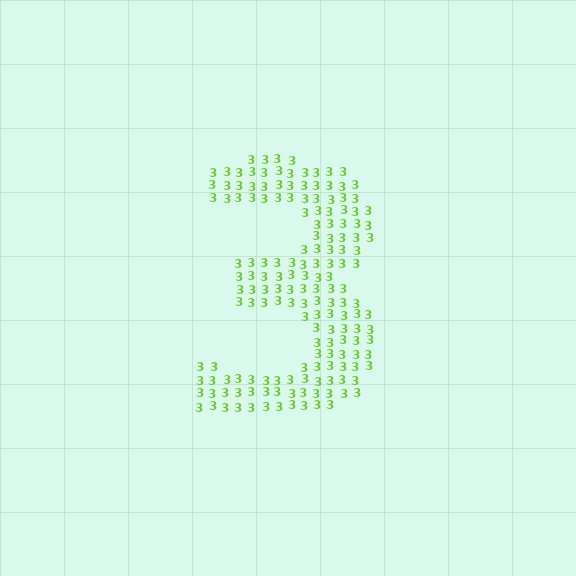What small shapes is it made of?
It is made of small digit 3's.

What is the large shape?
The large shape is the digit 3.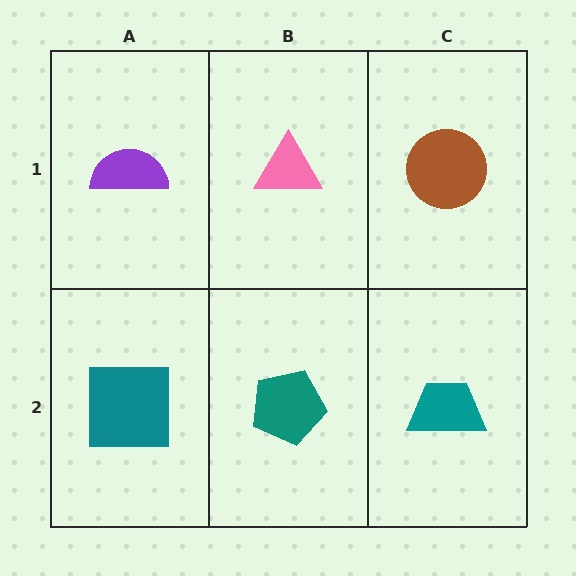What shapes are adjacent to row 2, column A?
A purple semicircle (row 1, column A), a teal pentagon (row 2, column B).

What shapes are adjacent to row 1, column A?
A teal square (row 2, column A), a pink triangle (row 1, column B).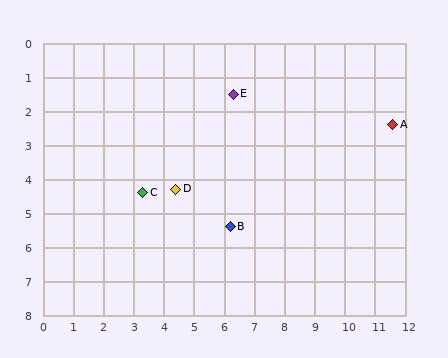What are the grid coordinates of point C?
Point C is at approximately (3.3, 4.4).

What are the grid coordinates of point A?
Point A is at approximately (11.6, 2.4).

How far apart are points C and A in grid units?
Points C and A are about 8.5 grid units apart.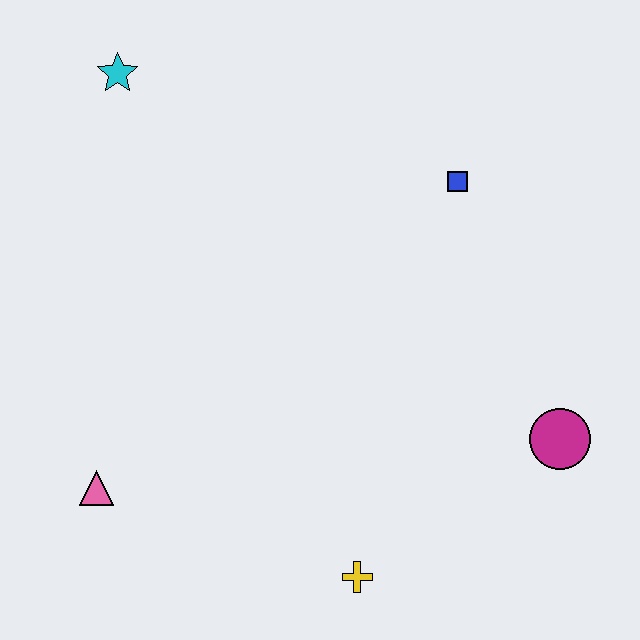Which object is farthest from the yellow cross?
The cyan star is farthest from the yellow cross.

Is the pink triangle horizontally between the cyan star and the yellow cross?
No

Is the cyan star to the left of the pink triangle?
No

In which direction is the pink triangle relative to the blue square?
The pink triangle is to the left of the blue square.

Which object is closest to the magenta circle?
The yellow cross is closest to the magenta circle.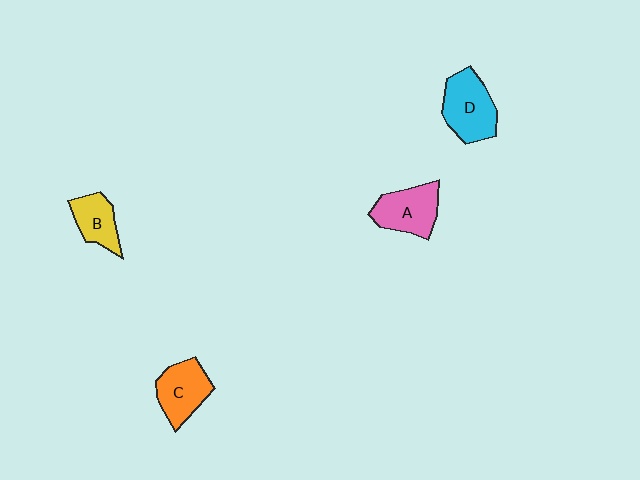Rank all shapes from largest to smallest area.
From largest to smallest: D (cyan), A (pink), C (orange), B (yellow).